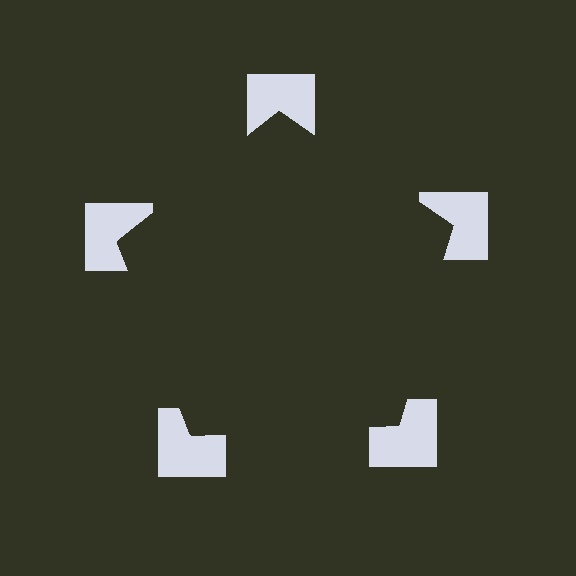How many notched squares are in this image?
There are 5 — one at each vertex of the illusory pentagon.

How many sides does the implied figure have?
5 sides.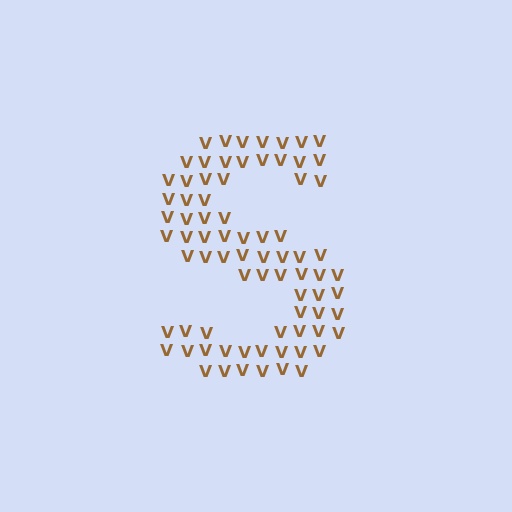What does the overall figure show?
The overall figure shows the letter S.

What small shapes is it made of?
It is made of small letter V's.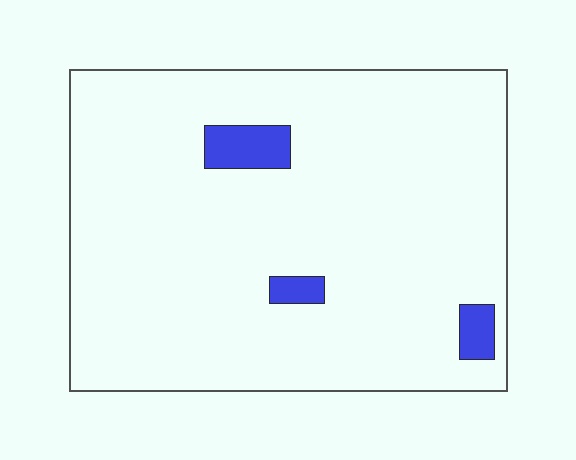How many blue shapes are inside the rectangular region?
3.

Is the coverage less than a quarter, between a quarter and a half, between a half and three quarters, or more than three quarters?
Less than a quarter.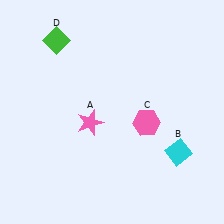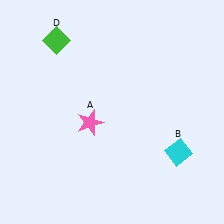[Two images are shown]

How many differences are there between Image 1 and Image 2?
There is 1 difference between the two images.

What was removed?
The pink hexagon (C) was removed in Image 2.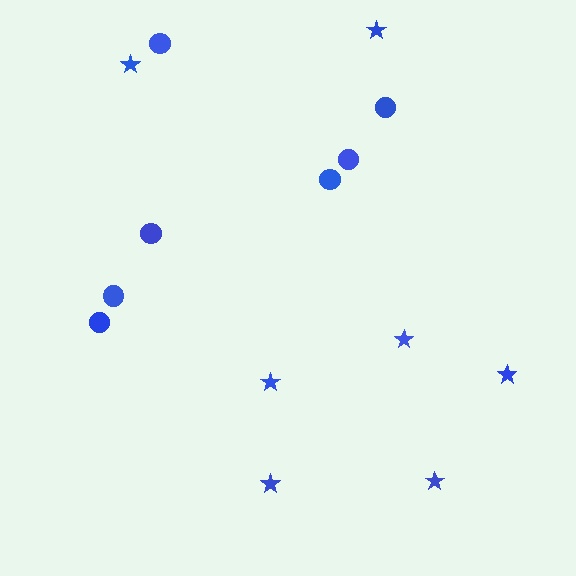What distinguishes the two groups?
There are 2 groups: one group of stars (7) and one group of circles (7).